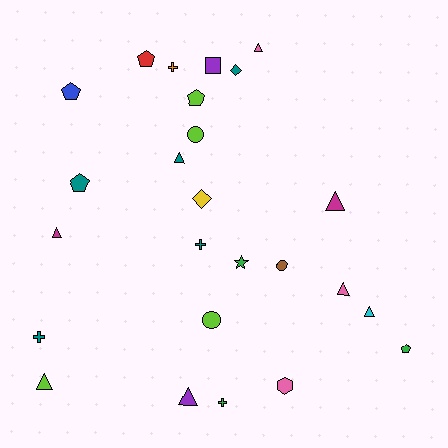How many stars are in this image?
There is 1 star.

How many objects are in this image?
There are 25 objects.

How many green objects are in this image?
There are 3 green objects.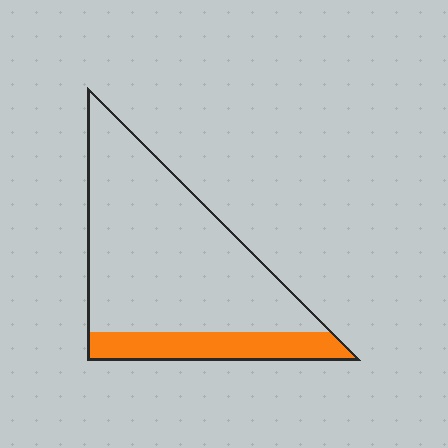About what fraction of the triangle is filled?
About one fifth (1/5).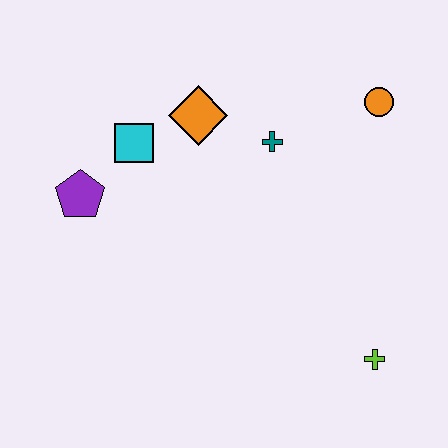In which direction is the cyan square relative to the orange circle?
The cyan square is to the left of the orange circle.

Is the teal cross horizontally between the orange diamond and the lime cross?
Yes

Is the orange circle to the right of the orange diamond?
Yes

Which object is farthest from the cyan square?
The lime cross is farthest from the cyan square.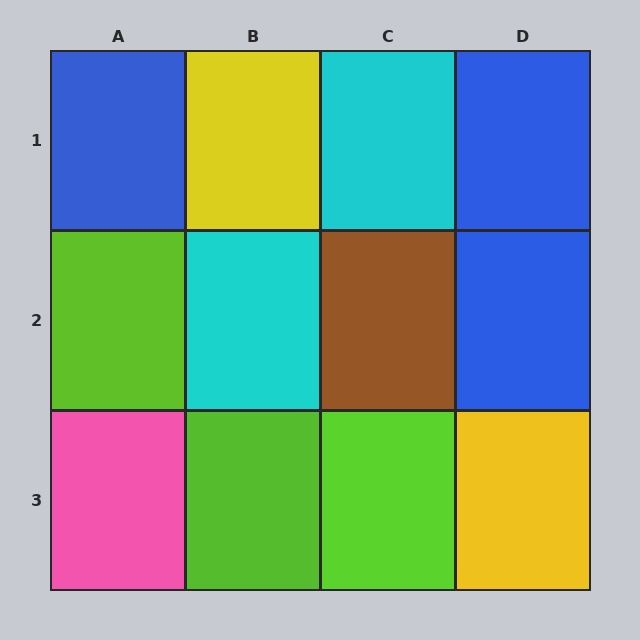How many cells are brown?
1 cell is brown.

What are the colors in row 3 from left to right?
Pink, lime, lime, yellow.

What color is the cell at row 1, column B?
Yellow.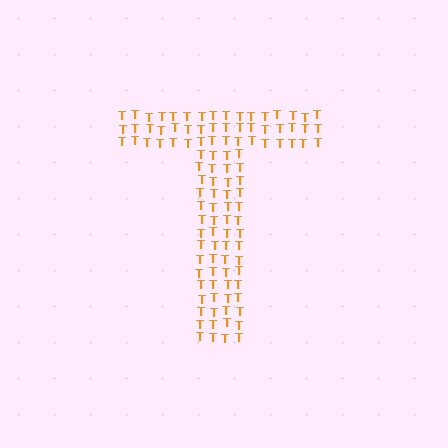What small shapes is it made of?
It is made of small letter T's.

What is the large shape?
The large shape is the letter T.